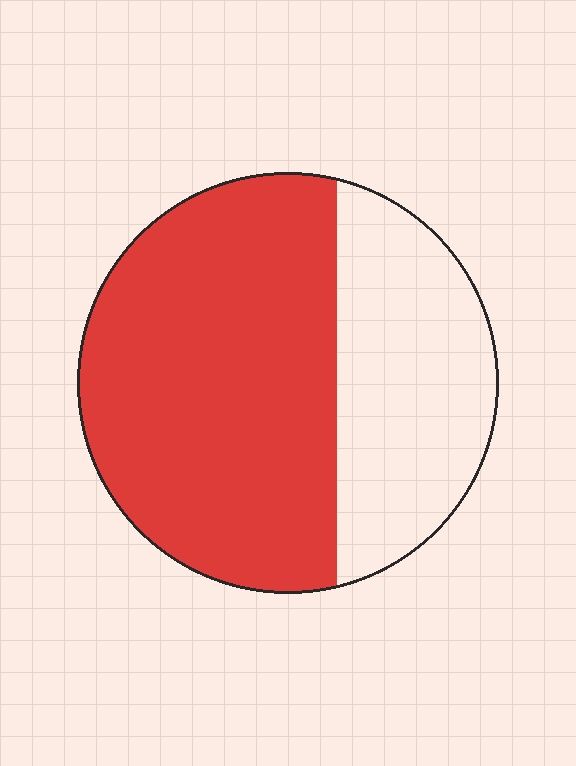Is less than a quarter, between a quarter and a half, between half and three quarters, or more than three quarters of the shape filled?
Between half and three quarters.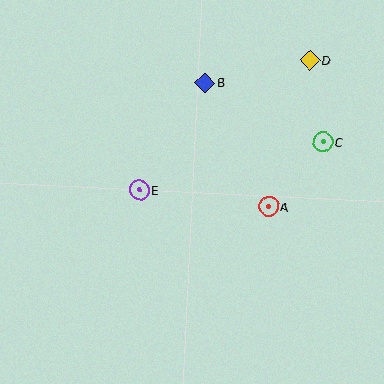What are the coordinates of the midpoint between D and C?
The midpoint between D and C is at (316, 101).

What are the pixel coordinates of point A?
Point A is at (269, 207).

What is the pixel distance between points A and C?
The distance between A and C is 84 pixels.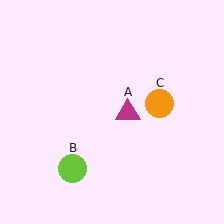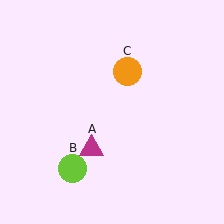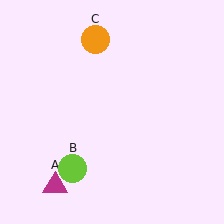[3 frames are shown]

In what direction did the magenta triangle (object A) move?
The magenta triangle (object A) moved down and to the left.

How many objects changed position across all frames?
2 objects changed position: magenta triangle (object A), orange circle (object C).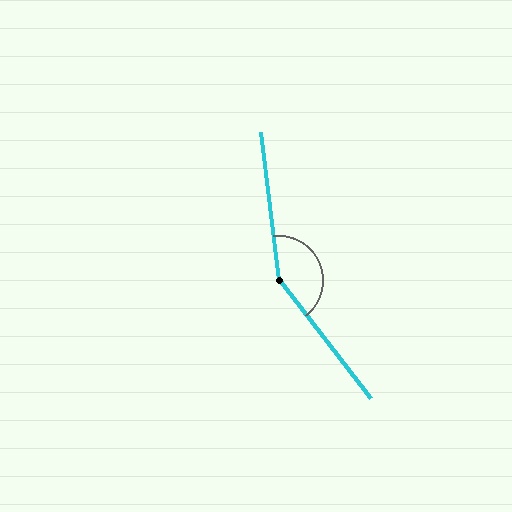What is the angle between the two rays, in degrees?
Approximately 149 degrees.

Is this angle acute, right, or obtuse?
It is obtuse.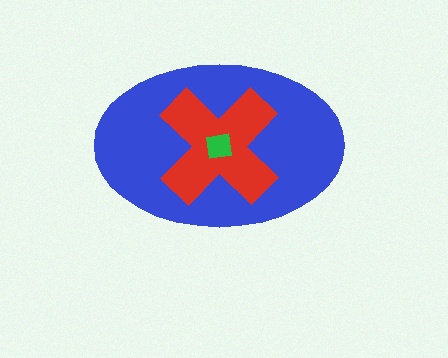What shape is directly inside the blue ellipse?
The red cross.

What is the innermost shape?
The green square.